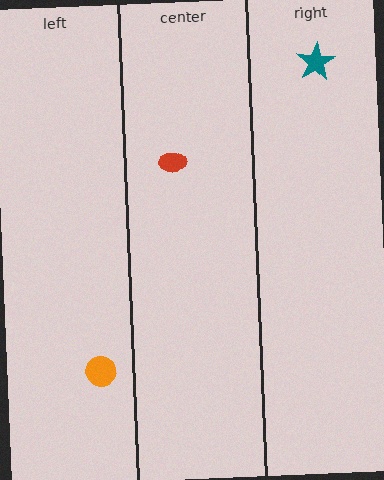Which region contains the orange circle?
The left region.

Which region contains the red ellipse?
The center region.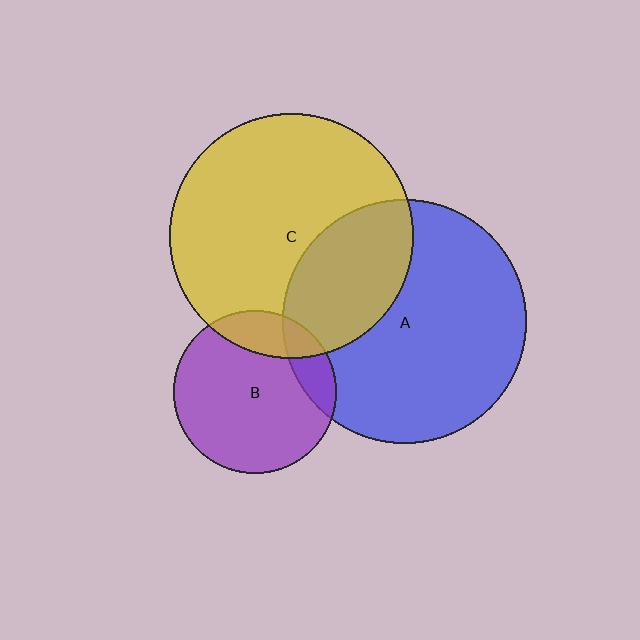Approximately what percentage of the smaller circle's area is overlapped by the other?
Approximately 20%.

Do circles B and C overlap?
Yes.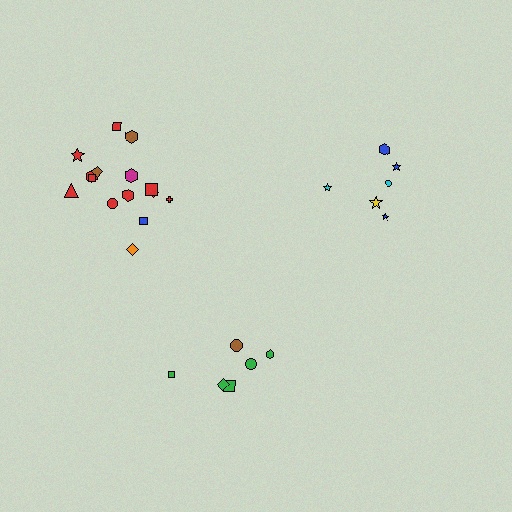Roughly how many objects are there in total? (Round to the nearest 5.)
Roughly 25 objects in total.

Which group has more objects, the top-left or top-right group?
The top-left group.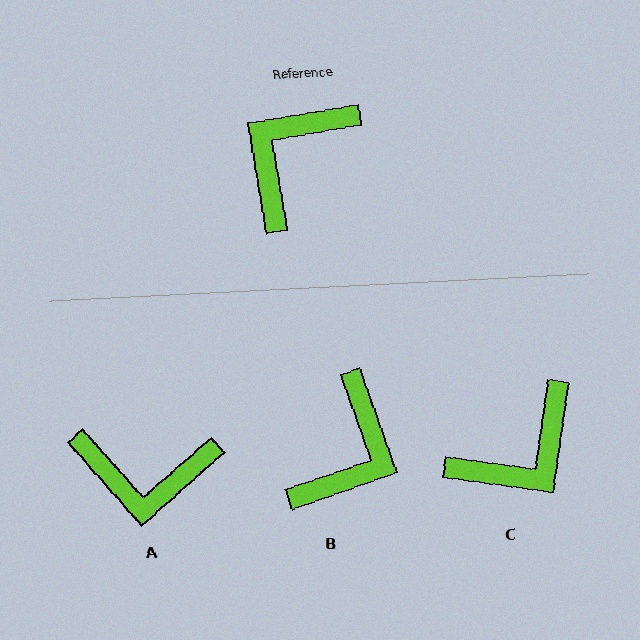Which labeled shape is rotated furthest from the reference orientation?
B, about 170 degrees away.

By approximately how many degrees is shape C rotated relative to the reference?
Approximately 163 degrees counter-clockwise.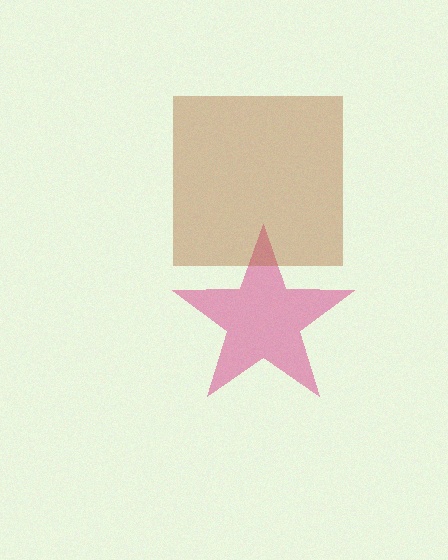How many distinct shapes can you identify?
There are 2 distinct shapes: a magenta star, a brown square.